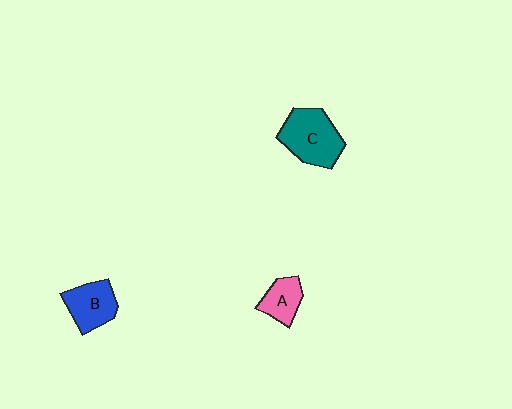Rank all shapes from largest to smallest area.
From largest to smallest: C (teal), B (blue), A (pink).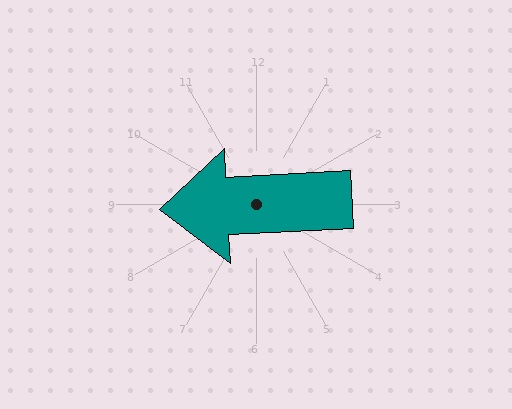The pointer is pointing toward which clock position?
Roughly 9 o'clock.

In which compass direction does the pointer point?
West.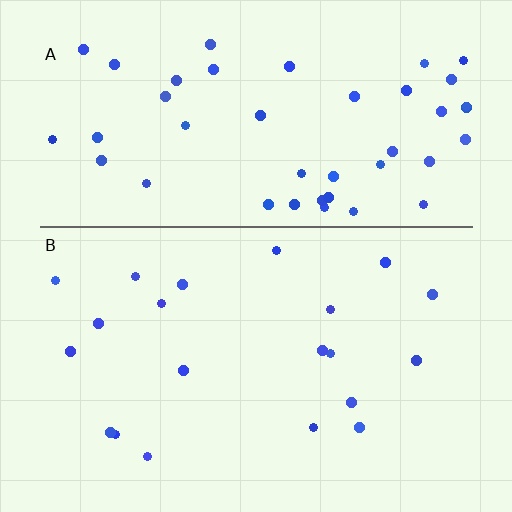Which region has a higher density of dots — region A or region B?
A (the top).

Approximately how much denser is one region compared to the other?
Approximately 2.3× — region A over region B.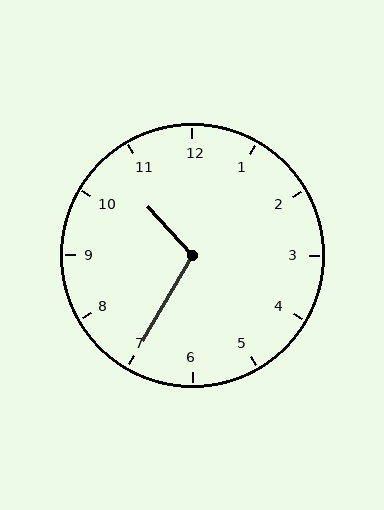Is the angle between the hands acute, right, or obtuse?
It is obtuse.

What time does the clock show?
10:35.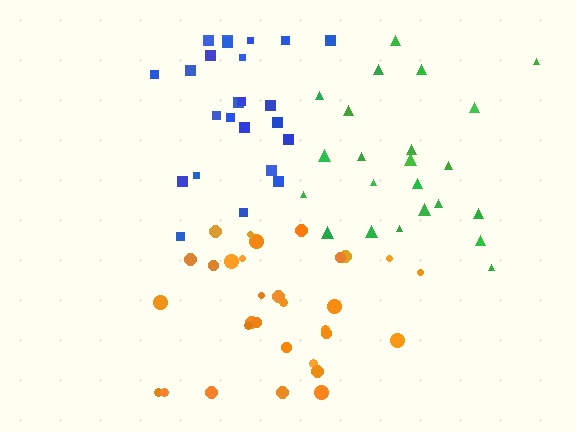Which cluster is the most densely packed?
Blue.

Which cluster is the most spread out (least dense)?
Green.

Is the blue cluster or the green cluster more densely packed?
Blue.